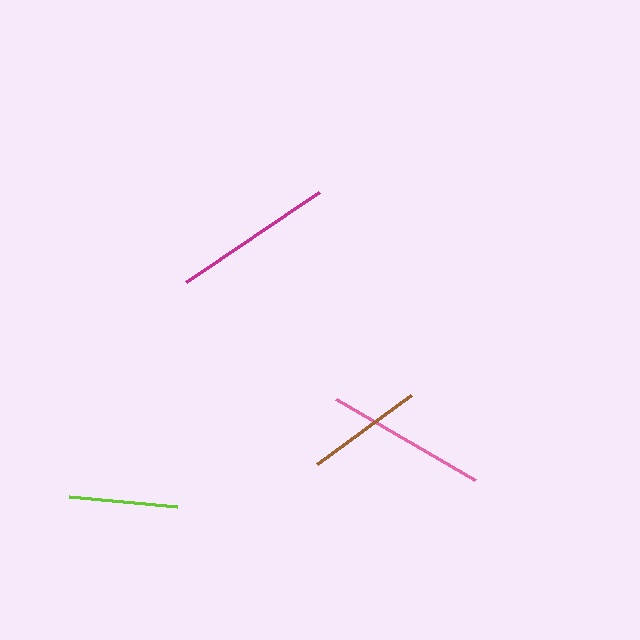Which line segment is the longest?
The magenta line is the longest at approximately 161 pixels.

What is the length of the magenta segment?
The magenta segment is approximately 161 pixels long.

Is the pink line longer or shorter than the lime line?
The pink line is longer than the lime line.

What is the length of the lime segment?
The lime segment is approximately 108 pixels long.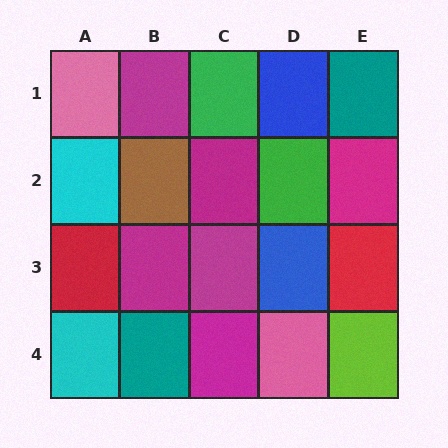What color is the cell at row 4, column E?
Lime.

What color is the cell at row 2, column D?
Green.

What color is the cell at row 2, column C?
Magenta.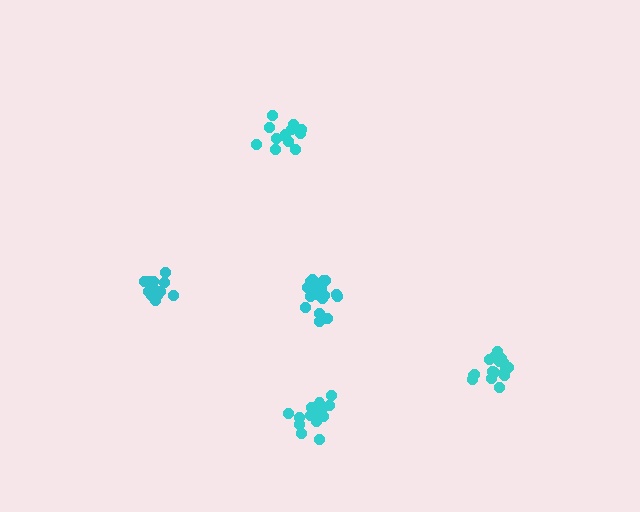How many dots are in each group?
Group 1: 14 dots, Group 2: 13 dots, Group 3: 16 dots, Group 4: 19 dots, Group 5: 18 dots (80 total).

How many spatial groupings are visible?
There are 5 spatial groupings.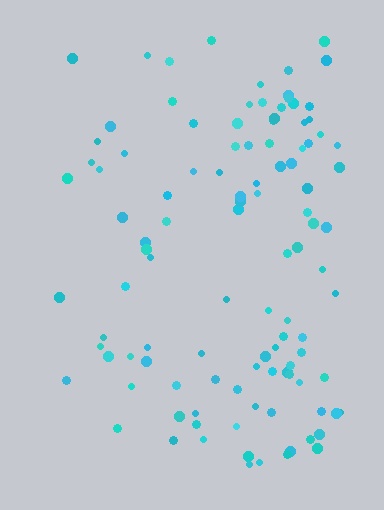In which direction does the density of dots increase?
From left to right, with the right side densest.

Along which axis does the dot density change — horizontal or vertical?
Horizontal.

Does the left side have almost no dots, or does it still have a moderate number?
Still a moderate number, just noticeably fewer than the right.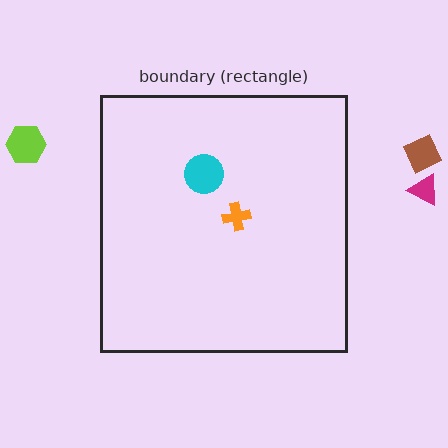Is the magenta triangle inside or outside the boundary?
Outside.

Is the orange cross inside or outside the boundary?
Inside.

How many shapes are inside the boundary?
2 inside, 3 outside.